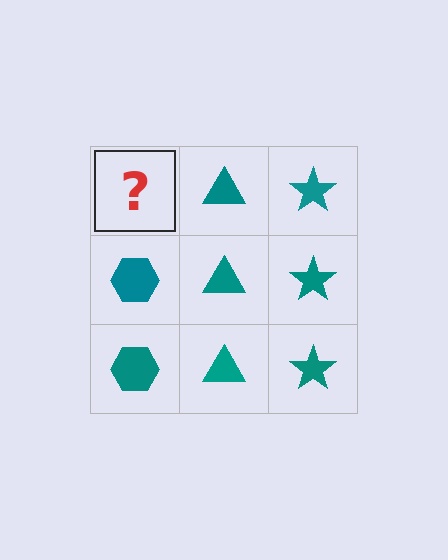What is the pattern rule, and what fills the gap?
The rule is that each column has a consistent shape. The gap should be filled with a teal hexagon.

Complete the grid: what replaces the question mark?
The question mark should be replaced with a teal hexagon.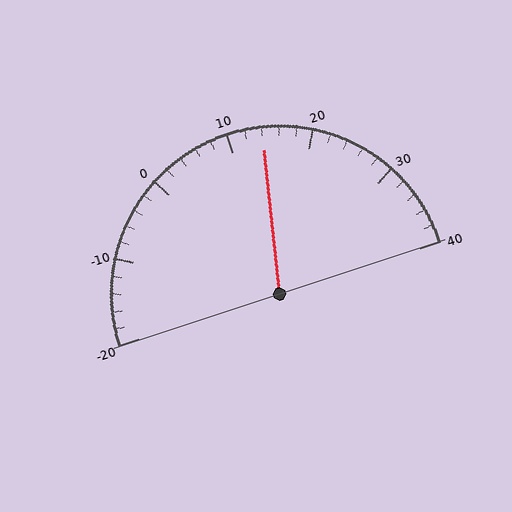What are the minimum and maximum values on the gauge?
The gauge ranges from -20 to 40.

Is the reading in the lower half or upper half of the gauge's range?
The reading is in the upper half of the range (-20 to 40).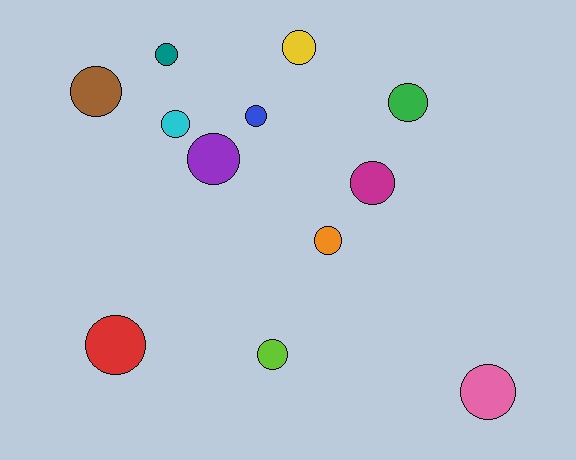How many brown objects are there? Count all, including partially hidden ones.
There is 1 brown object.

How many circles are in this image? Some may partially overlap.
There are 12 circles.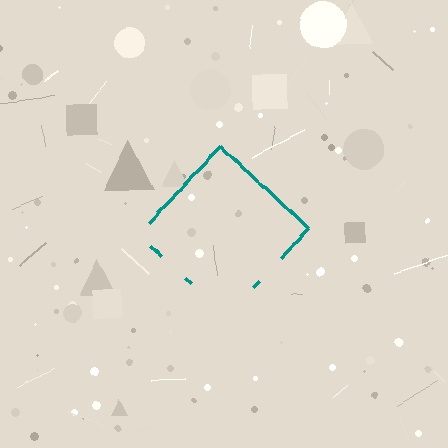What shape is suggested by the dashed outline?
The dashed outline suggests a diamond.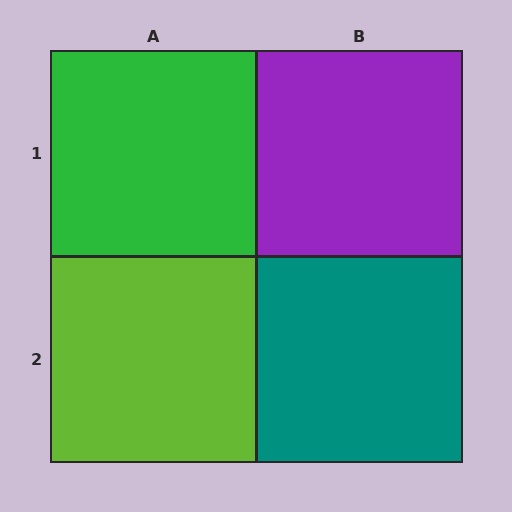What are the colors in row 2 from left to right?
Lime, teal.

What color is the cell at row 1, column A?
Green.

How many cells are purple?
1 cell is purple.